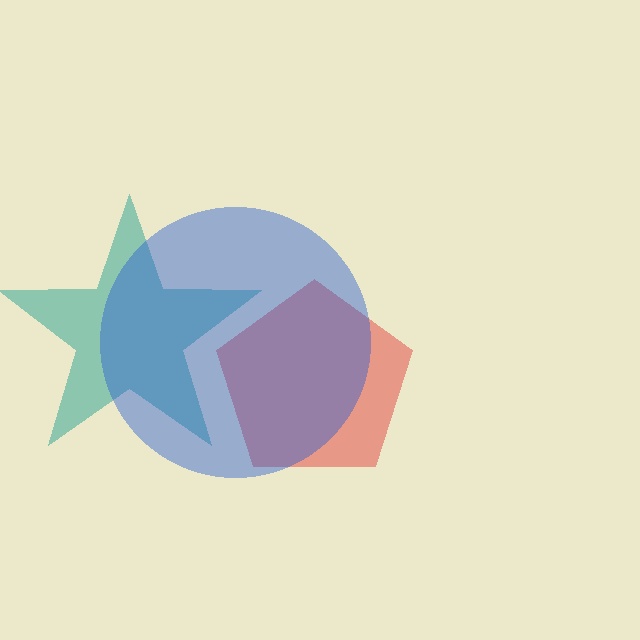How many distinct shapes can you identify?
There are 3 distinct shapes: a red pentagon, a teal star, a blue circle.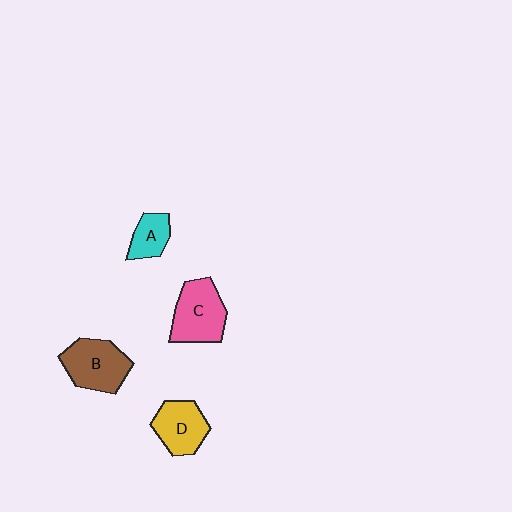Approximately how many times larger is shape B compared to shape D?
Approximately 1.2 times.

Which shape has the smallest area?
Shape A (cyan).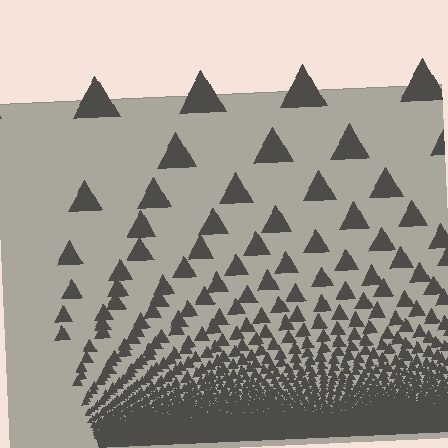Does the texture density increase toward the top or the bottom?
Density increases toward the bottom.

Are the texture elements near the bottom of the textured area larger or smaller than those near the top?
Smaller. The gradient is inverted — elements near the bottom are smaller and denser.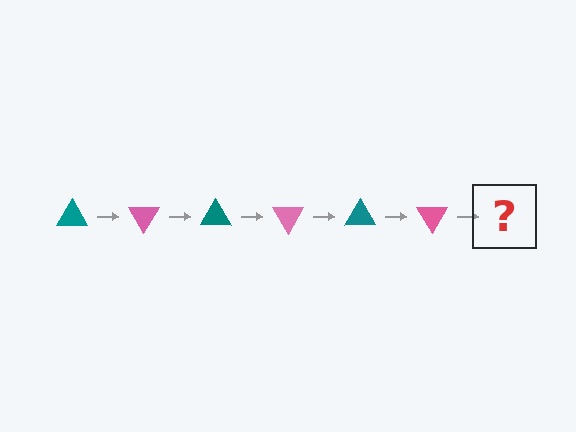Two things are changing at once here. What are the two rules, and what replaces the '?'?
The two rules are that it rotates 60 degrees each step and the color cycles through teal and pink. The '?' should be a teal triangle, rotated 360 degrees from the start.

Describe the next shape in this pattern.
It should be a teal triangle, rotated 360 degrees from the start.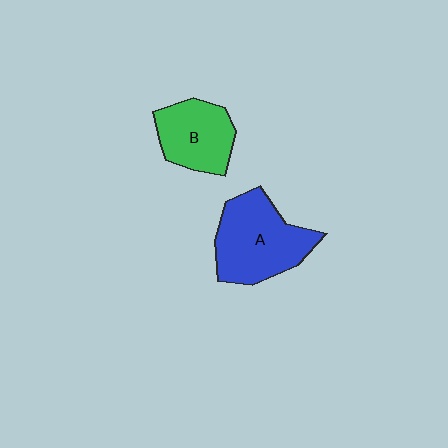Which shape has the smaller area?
Shape B (green).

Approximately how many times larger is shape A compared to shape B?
Approximately 1.4 times.